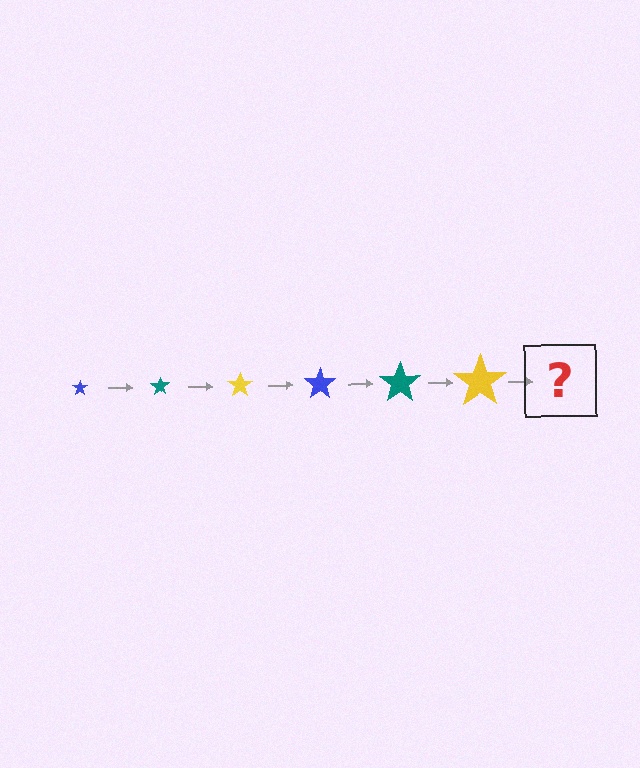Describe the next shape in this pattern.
It should be a blue star, larger than the previous one.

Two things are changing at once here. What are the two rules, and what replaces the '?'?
The two rules are that the star grows larger each step and the color cycles through blue, teal, and yellow. The '?' should be a blue star, larger than the previous one.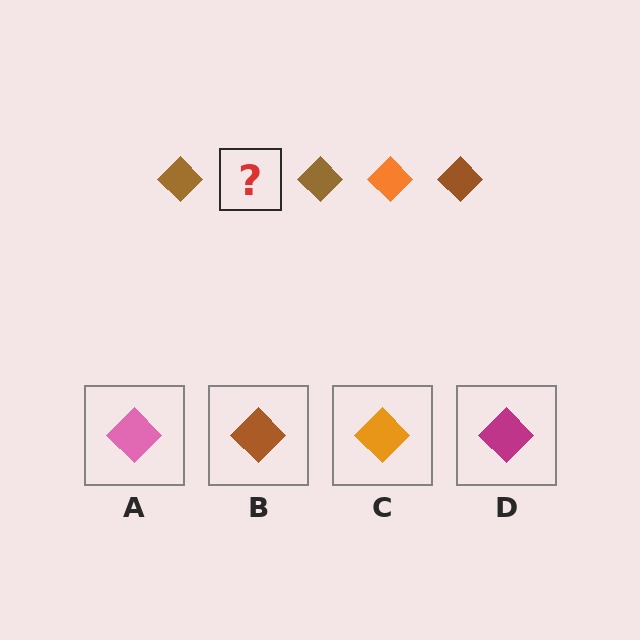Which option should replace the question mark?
Option C.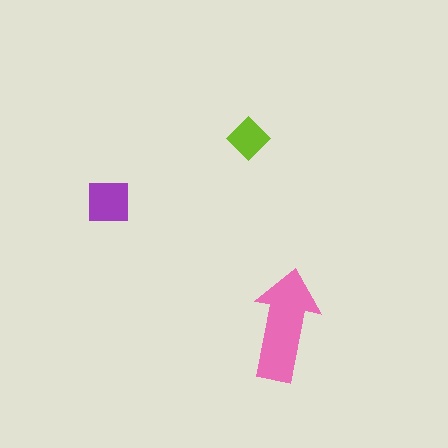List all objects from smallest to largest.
The lime diamond, the purple square, the pink arrow.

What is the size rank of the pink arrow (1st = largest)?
1st.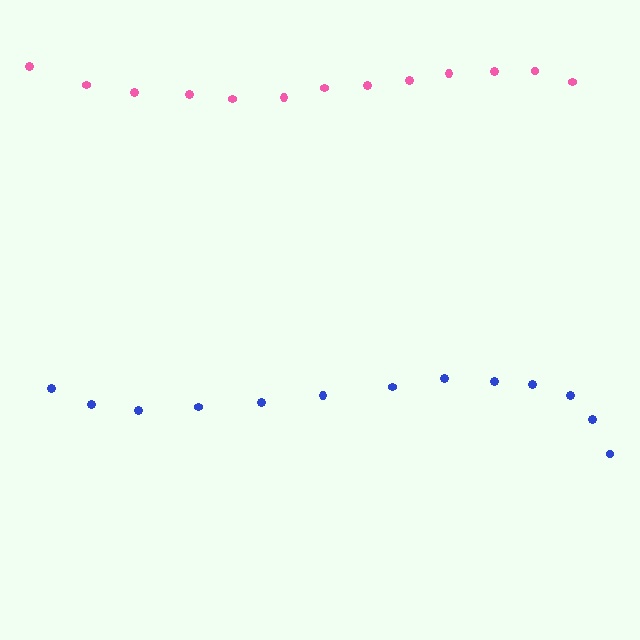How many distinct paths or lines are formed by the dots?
There are 2 distinct paths.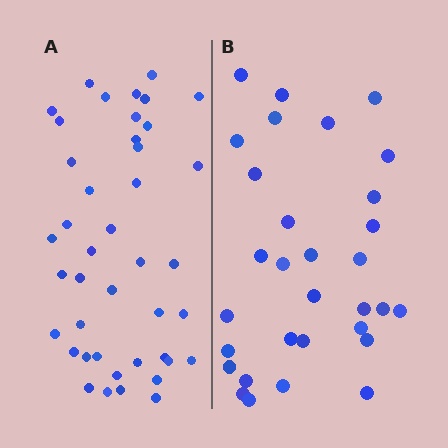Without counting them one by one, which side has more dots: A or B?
Region A (the left region) has more dots.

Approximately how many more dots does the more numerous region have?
Region A has roughly 12 or so more dots than region B.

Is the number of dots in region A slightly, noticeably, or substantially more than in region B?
Region A has noticeably more, but not dramatically so. The ratio is roughly 1.4 to 1.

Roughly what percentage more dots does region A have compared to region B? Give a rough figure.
About 35% more.